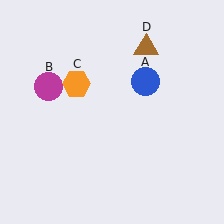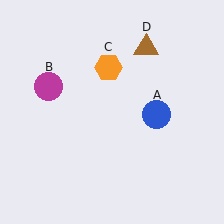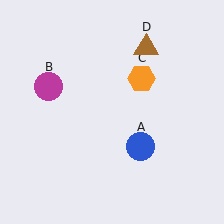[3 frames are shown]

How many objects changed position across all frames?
2 objects changed position: blue circle (object A), orange hexagon (object C).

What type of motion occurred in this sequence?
The blue circle (object A), orange hexagon (object C) rotated clockwise around the center of the scene.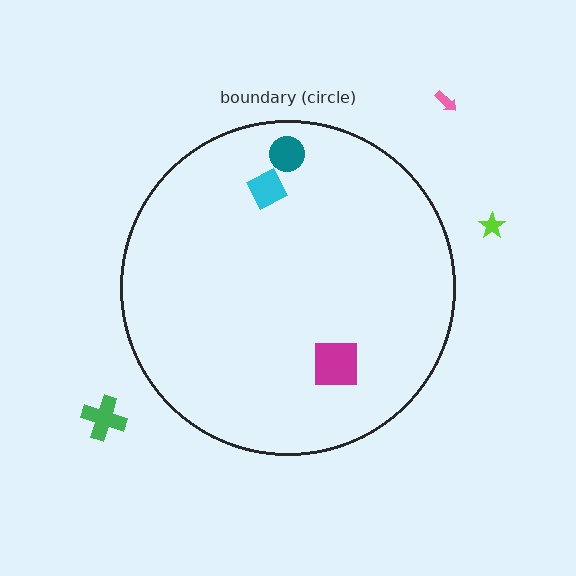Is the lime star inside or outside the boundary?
Outside.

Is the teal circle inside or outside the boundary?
Inside.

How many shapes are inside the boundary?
3 inside, 3 outside.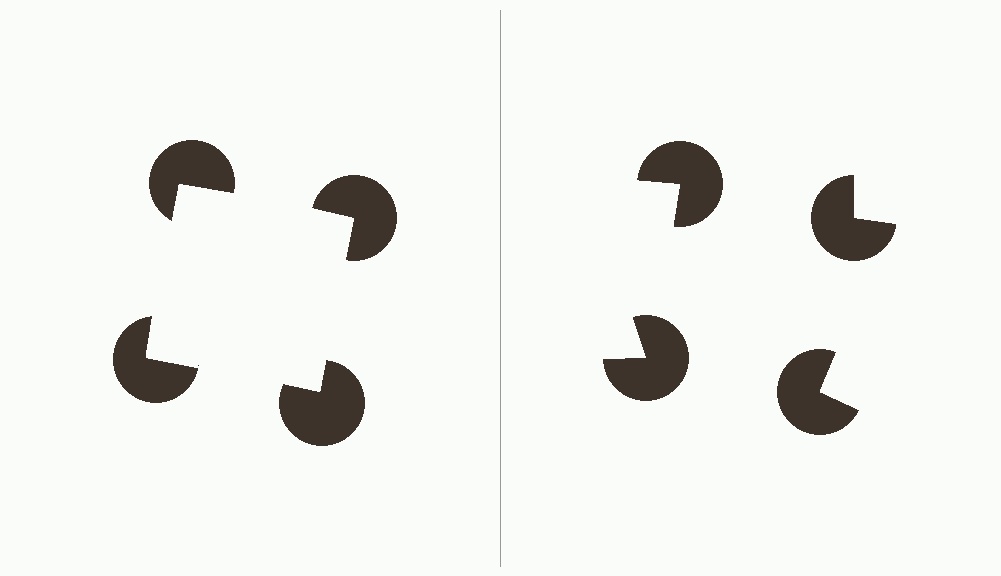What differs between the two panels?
The pac-man discs are positioned identically on both sides; only the wedge orientations differ. On the left they align to a square; on the right they are misaligned.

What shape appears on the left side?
An illusory square.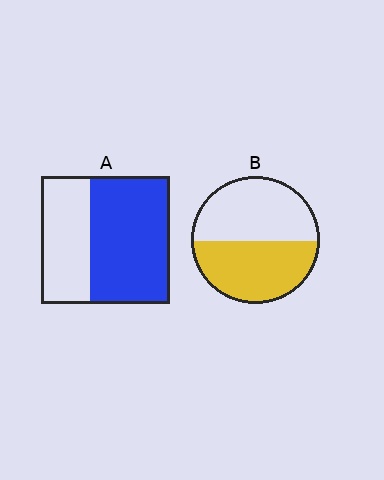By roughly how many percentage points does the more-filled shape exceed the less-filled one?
By roughly 15 percentage points (A over B).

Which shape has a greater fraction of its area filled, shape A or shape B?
Shape A.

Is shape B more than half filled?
Roughly half.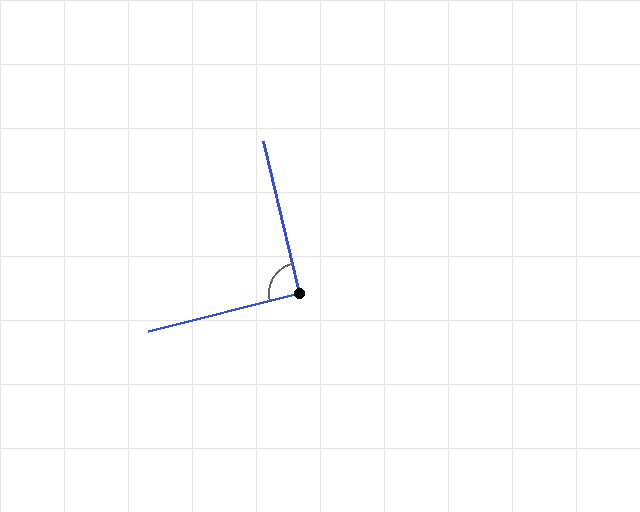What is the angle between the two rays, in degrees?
Approximately 91 degrees.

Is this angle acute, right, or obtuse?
It is approximately a right angle.